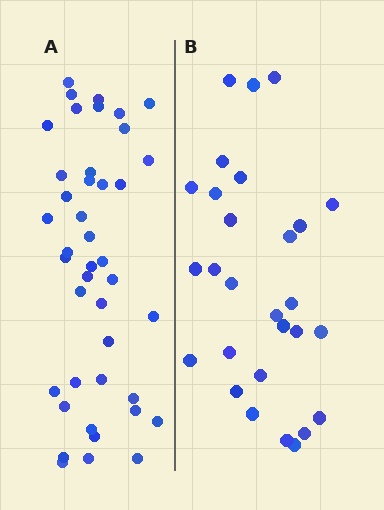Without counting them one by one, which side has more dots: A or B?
Region A (the left region) has more dots.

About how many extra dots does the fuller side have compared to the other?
Region A has approximately 15 more dots than region B.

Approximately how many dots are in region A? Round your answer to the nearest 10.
About 40 dots. (The exact count is 42, which rounds to 40.)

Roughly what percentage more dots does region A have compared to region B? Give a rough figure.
About 50% more.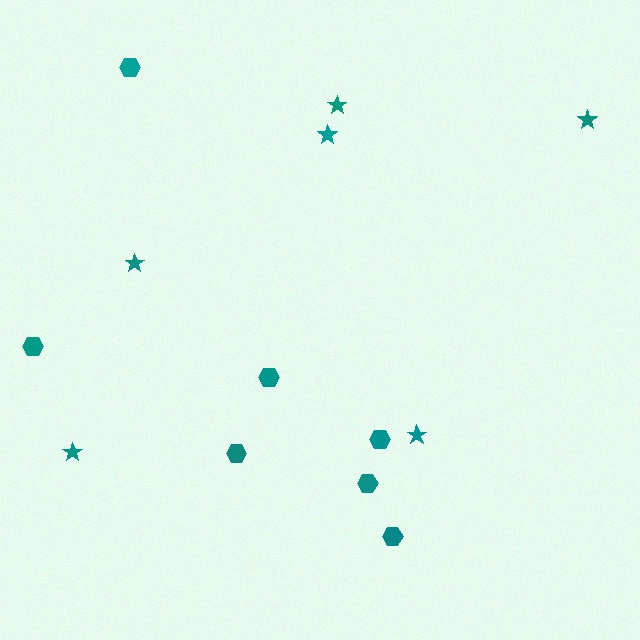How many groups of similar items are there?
There are 2 groups: one group of hexagons (7) and one group of stars (6).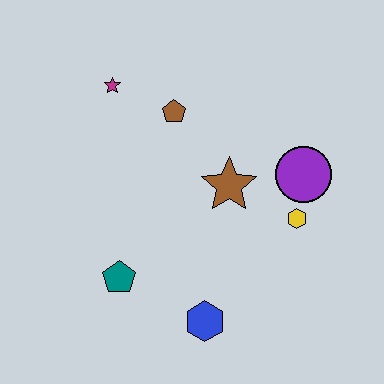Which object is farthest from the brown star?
The magenta star is farthest from the brown star.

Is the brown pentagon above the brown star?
Yes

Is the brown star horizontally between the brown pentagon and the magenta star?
No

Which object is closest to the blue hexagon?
The teal pentagon is closest to the blue hexagon.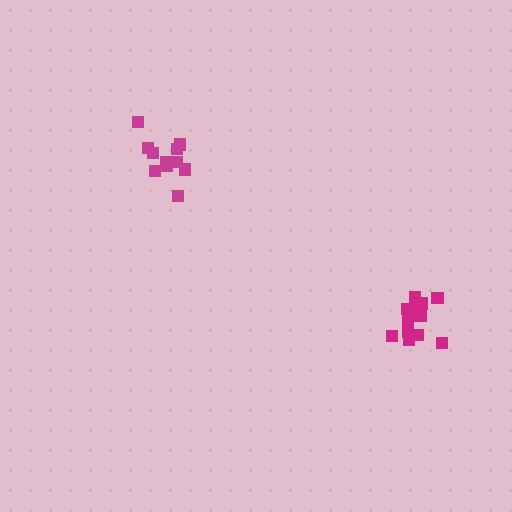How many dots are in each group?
Group 1: 11 dots, Group 2: 13 dots (24 total).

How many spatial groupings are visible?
There are 2 spatial groupings.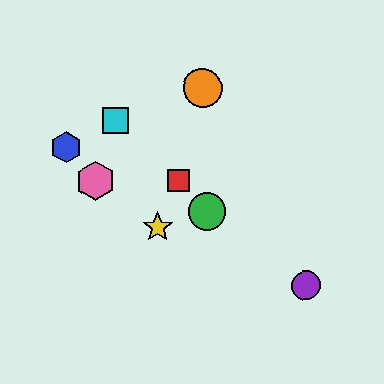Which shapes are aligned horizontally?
The red square, the pink hexagon are aligned horizontally.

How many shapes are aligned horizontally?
2 shapes (the red square, the pink hexagon) are aligned horizontally.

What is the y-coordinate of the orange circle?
The orange circle is at y≈88.